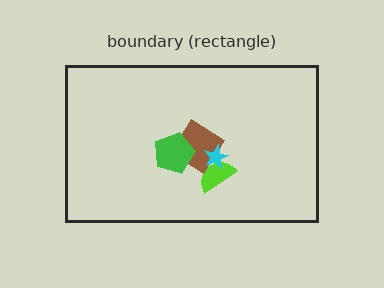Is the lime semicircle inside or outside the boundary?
Inside.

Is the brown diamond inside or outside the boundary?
Inside.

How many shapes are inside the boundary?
4 inside, 0 outside.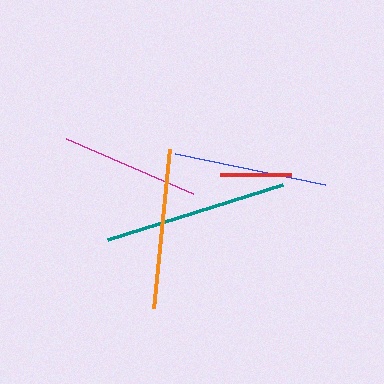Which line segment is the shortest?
The red line is the shortest at approximately 71 pixels.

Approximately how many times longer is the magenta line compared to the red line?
The magenta line is approximately 1.9 times the length of the red line.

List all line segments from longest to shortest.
From longest to shortest: teal, orange, blue, magenta, red.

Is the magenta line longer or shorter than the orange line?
The orange line is longer than the magenta line.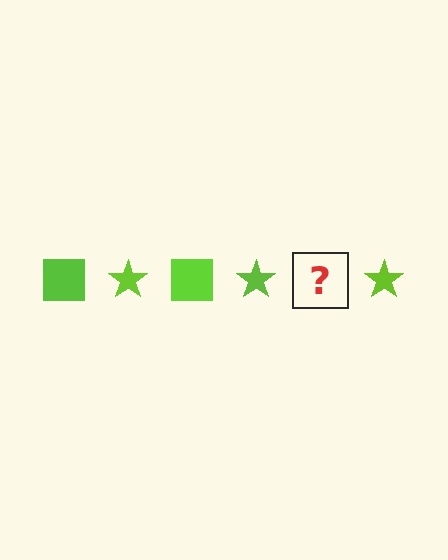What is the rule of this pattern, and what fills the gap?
The rule is that the pattern cycles through square, star shapes in lime. The gap should be filled with a lime square.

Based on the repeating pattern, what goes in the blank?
The blank should be a lime square.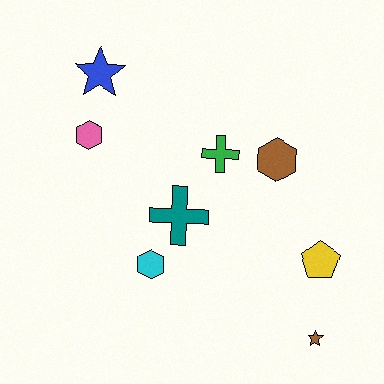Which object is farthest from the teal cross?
The brown star is farthest from the teal cross.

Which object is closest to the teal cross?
The cyan hexagon is closest to the teal cross.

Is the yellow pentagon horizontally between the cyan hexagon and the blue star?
No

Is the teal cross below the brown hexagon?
Yes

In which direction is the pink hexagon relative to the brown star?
The pink hexagon is to the left of the brown star.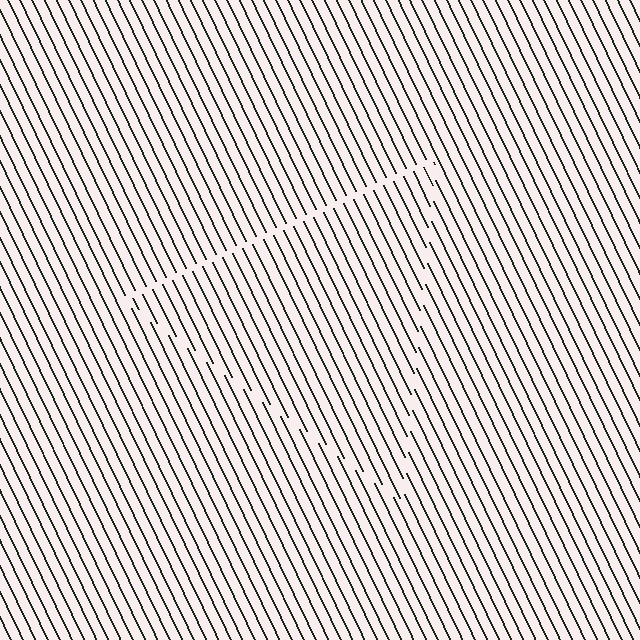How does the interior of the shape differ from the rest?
The interior of the shape contains the same grating, shifted by half a period — the contour is defined by the phase discontinuity where line-ends from the inner and outer gratings abut.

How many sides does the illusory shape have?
3 sides — the line-ends trace a triangle.